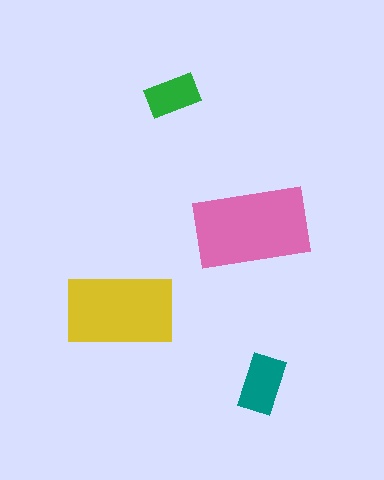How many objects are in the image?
There are 4 objects in the image.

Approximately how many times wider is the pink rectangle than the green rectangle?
About 2 times wider.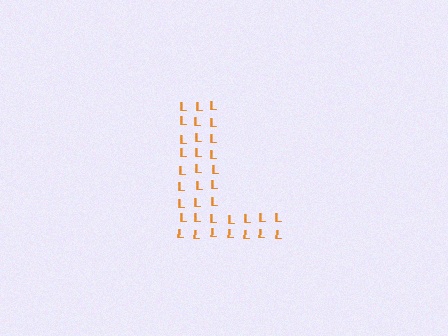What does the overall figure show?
The overall figure shows the letter L.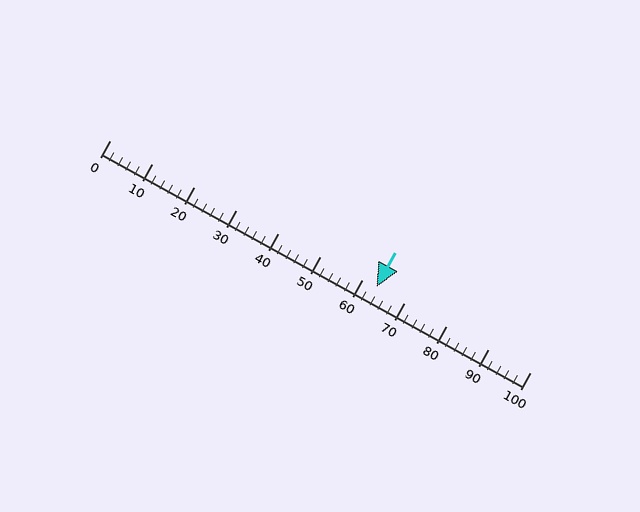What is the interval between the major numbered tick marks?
The major tick marks are spaced 10 units apart.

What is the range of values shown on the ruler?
The ruler shows values from 0 to 100.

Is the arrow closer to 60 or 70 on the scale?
The arrow is closer to 60.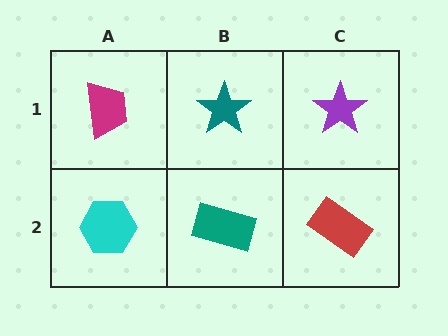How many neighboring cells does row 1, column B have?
3.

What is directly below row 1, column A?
A cyan hexagon.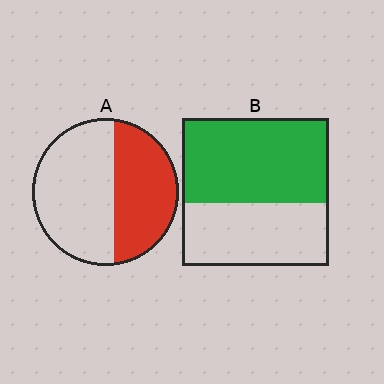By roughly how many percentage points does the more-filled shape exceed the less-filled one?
By roughly 15 percentage points (B over A).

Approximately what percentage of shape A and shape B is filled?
A is approximately 45% and B is approximately 55%.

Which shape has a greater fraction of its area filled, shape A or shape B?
Shape B.